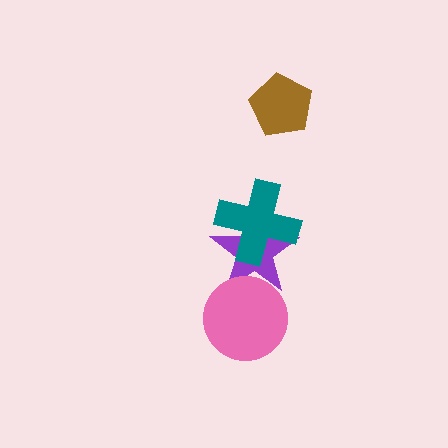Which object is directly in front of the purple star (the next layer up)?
The teal cross is directly in front of the purple star.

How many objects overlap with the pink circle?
1 object overlaps with the pink circle.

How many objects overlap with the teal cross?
1 object overlaps with the teal cross.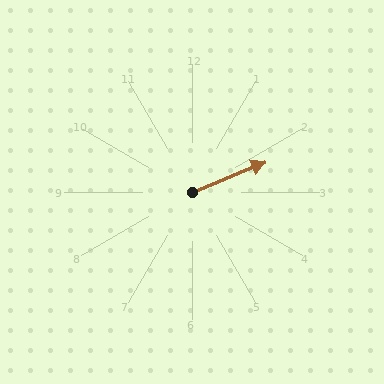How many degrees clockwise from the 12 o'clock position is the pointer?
Approximately 67 degrees.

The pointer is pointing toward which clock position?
Roughly 2 o'clock.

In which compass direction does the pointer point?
Northeast.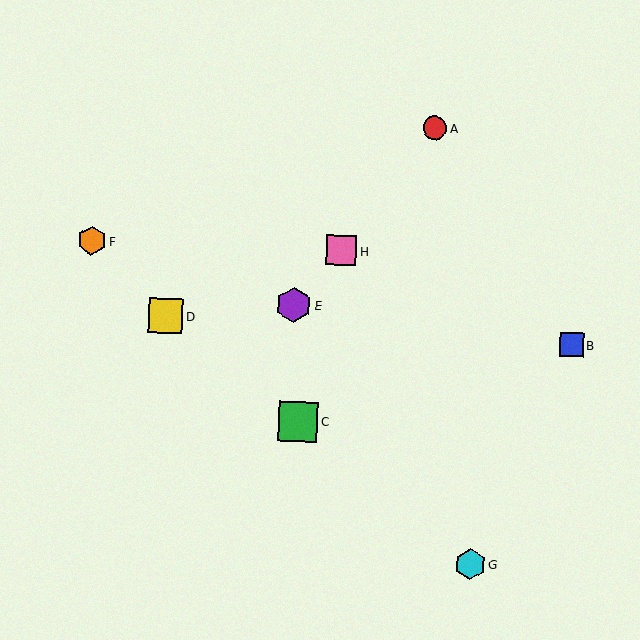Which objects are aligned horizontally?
Objects F, H are aligned horizontally.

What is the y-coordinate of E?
Object E is at y≈305.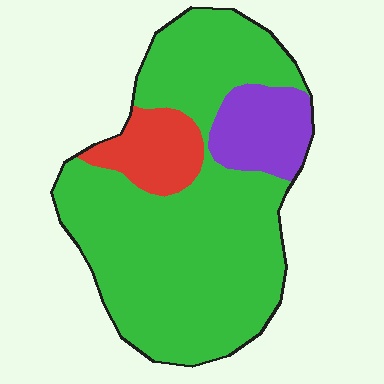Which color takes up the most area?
Green, at roughly 75%.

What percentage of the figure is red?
Red takes up about one eighth (1/8) of the figure.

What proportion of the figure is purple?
Purple covers roughly 15% of the figure.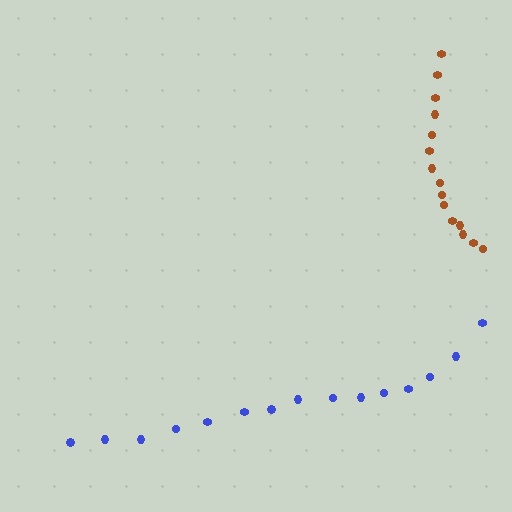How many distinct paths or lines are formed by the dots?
There are 2 distinct paths.